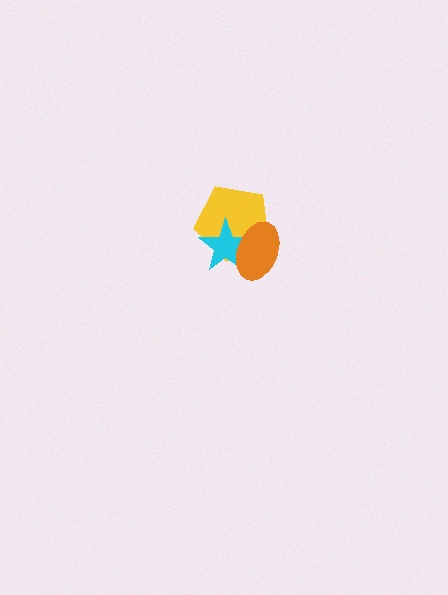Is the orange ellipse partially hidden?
No, no other shape covers it.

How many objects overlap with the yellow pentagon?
2 objects overlap with the yellow pentagon.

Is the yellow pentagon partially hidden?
Yes, it is partially covered by another shape.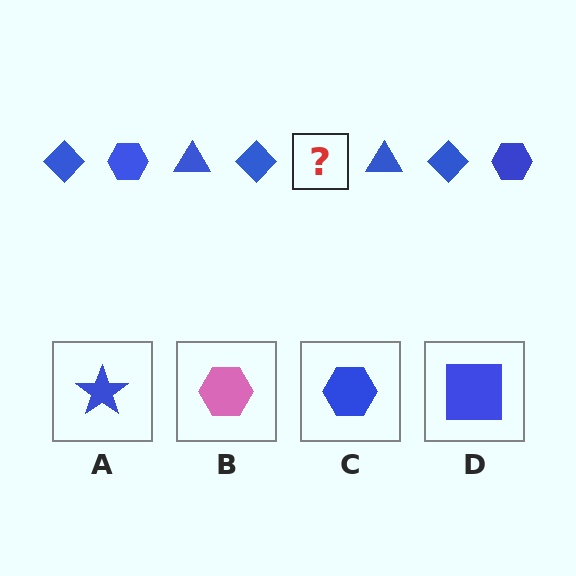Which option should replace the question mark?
Option C.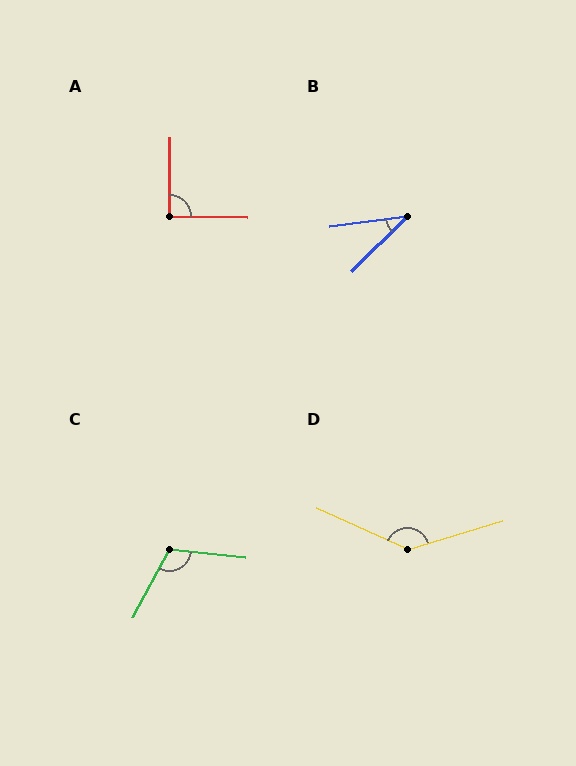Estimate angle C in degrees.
Approximately 112 degrees.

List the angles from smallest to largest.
B (38°), A (90°), C (112°), D (139°).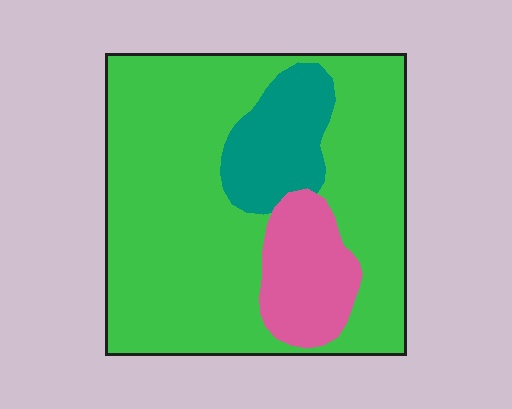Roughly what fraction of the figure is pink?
Pink takes up about one eighth (1/8) of the figure.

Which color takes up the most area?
Green, at roughly 75%.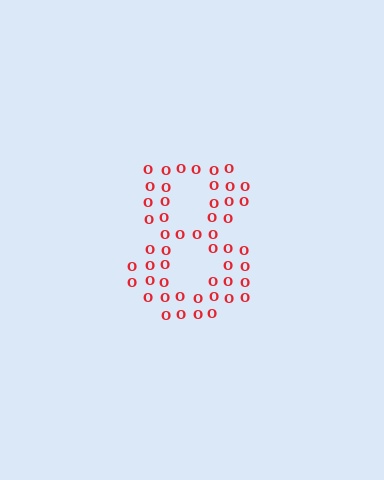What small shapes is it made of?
It is made of small letter O's.